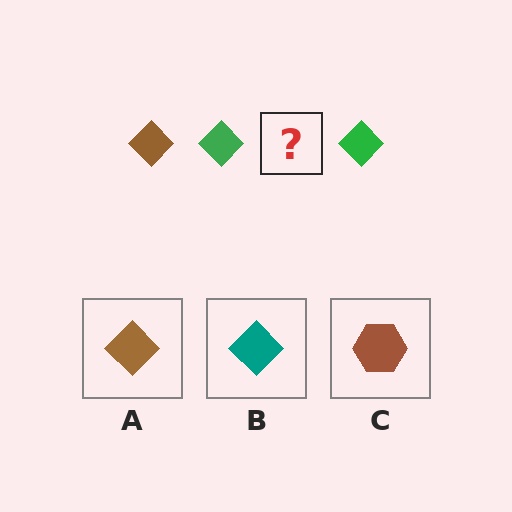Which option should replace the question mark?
Option A.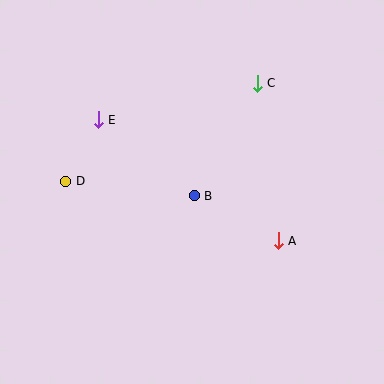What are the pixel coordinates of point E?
Point E is at (98, 120).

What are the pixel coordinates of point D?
Point D is at (66, 181).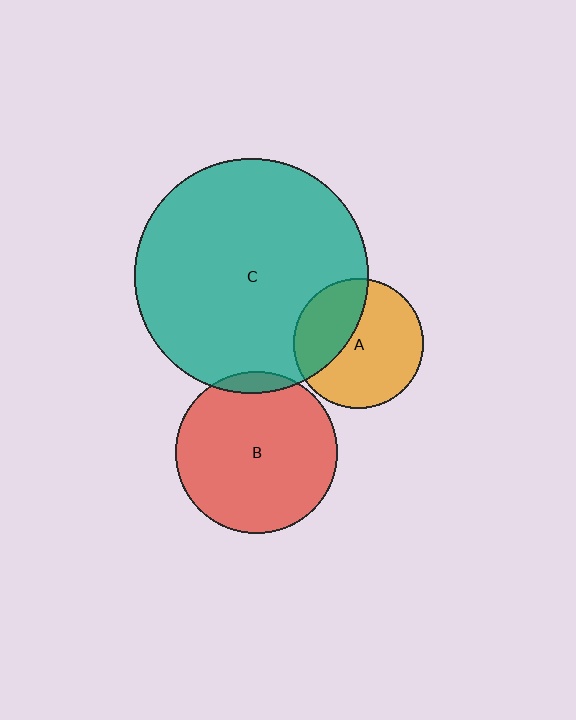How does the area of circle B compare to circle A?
Approximately 1.5 times.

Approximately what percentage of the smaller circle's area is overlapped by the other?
Approximately 35%.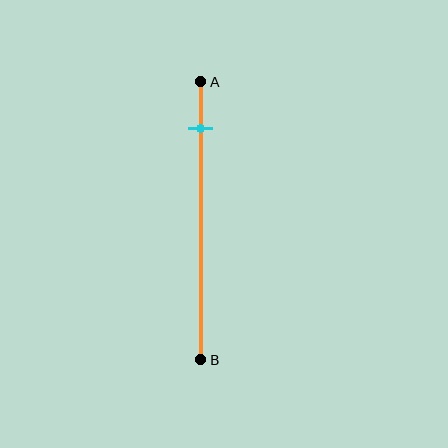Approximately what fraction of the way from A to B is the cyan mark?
The cyan mark is approximately 15% of the way from A to B.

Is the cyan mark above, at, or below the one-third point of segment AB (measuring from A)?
The cyan mark is above the one-third point of segment AB.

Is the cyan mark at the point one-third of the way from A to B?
No, the mark is at about 15% from A, not at the 33% one-third point.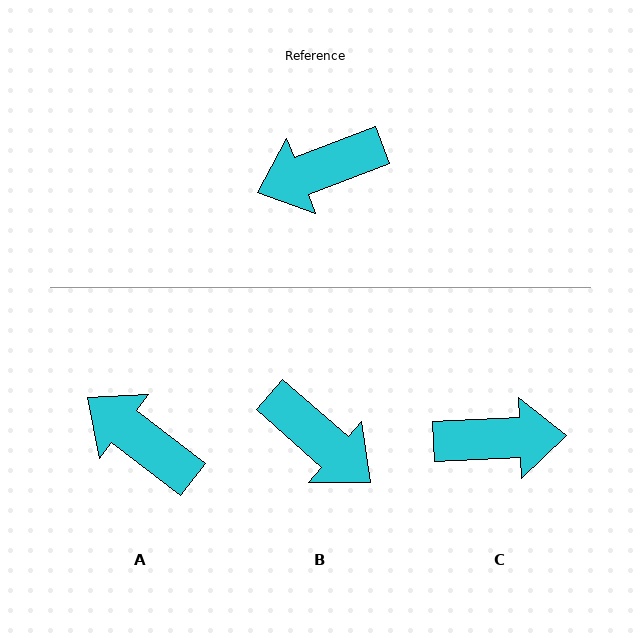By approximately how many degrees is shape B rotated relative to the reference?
Approximately 118 degrees counter-clockwise.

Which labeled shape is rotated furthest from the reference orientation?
C, about 161 degrees away.